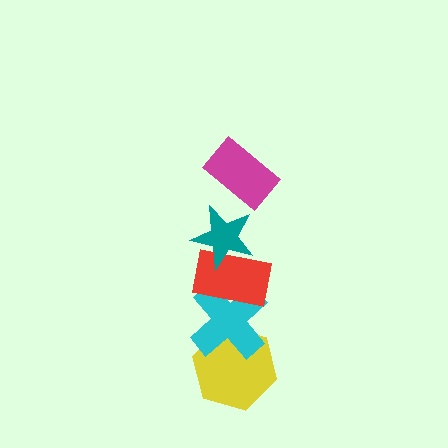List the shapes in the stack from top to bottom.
From top to bottom: the magenta rectangle, the teal star, the red rectangle, the cyan cross, the yellow hexagon.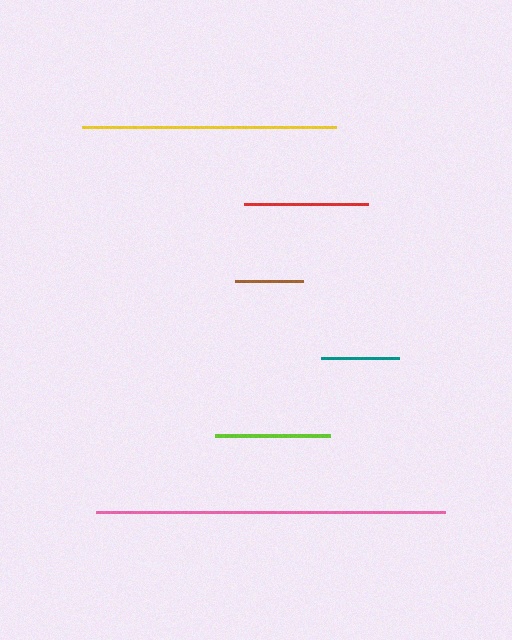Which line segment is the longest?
The pink line is the longest at approximately 349 pixels.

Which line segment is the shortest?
The brown line is the shortest at approximately 68 pixels.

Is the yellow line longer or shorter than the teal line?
The yellow line is longer than the teal line.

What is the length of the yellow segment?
The yellow segment is approximately 254 pixels long.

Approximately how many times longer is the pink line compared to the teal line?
The pink line is approximately 4.5 times the length of the teal line.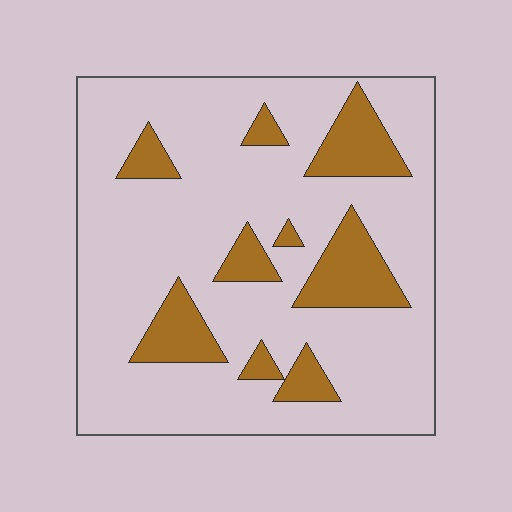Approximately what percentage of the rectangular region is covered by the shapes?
Approximately 20%.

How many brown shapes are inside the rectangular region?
9.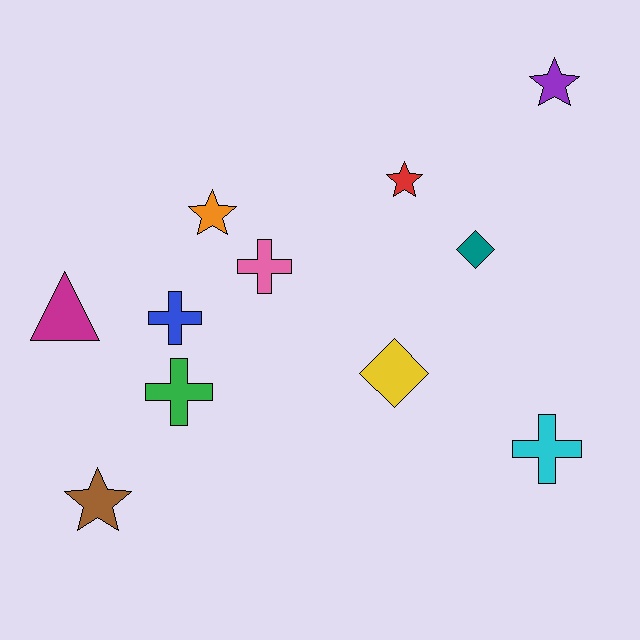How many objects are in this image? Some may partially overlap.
There are 11 objects.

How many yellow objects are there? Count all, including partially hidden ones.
There is 1 yellow object.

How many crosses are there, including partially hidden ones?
There are 4 crosses.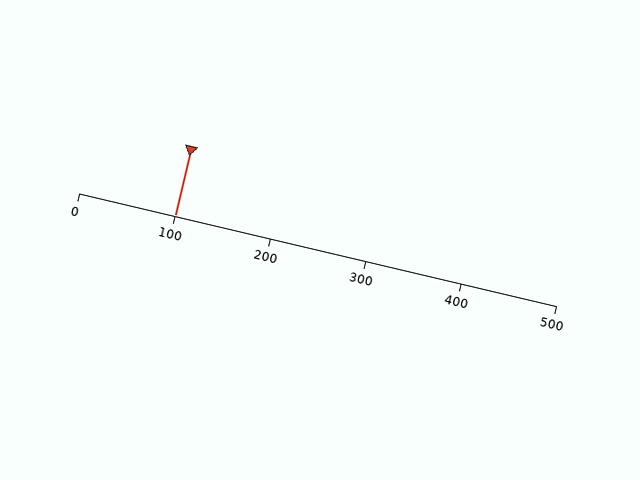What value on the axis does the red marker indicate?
The marker indicates approximately 100.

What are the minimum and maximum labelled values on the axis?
The axis runs from 0 to 500.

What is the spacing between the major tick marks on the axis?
The major ticks are spaced 100 apart.